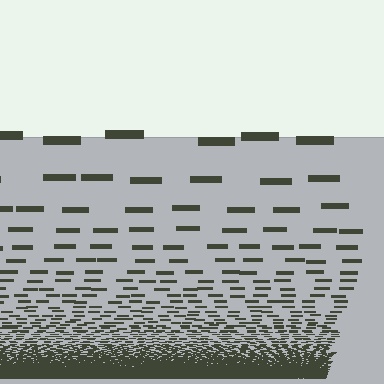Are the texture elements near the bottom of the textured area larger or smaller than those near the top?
Smaller. The gradient is inverted — elements near the bottom are smaller and denser.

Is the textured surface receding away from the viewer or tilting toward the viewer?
The surface appears to tilt toward the viewer. Texture elements get larger and sparser toward the top.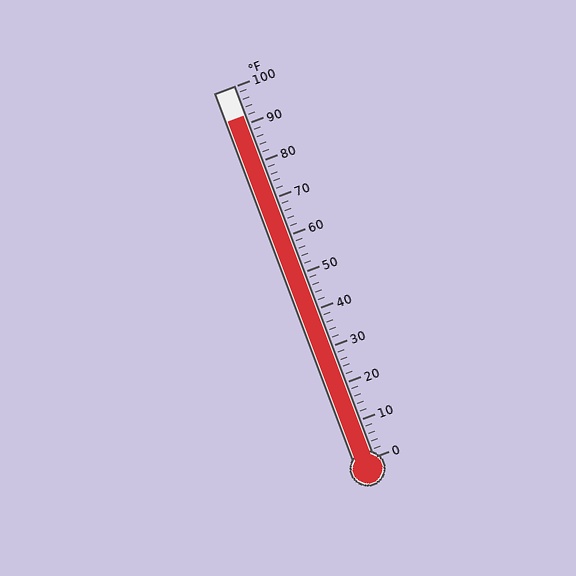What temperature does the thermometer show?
The thermometer shows approximately 92°F.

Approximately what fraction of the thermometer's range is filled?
The thermometer is filled to approximately 90% of its range.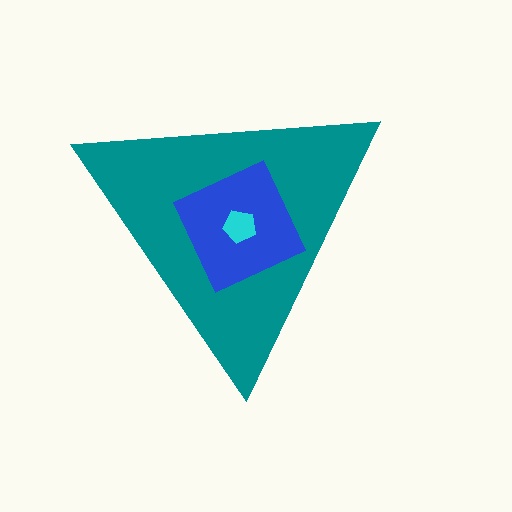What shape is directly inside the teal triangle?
The blue diamond.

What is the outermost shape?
The teal triangle.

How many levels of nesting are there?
3.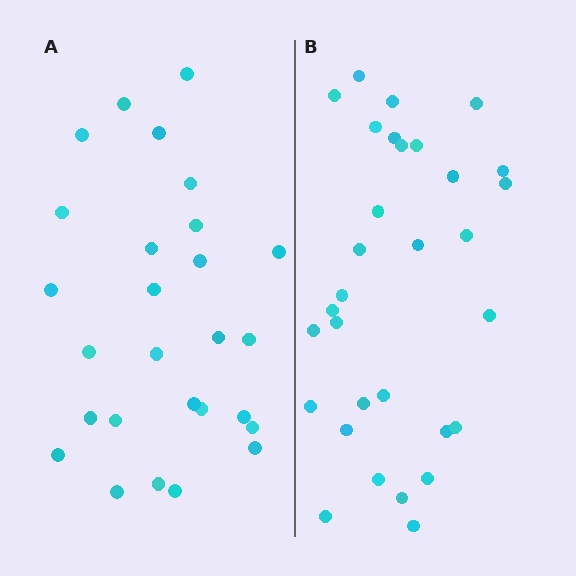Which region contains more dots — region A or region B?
Region B (the right region) has more dots.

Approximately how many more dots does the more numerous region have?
Region B has about 4 more dots than region A.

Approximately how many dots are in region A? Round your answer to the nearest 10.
About 30 dots. (The exact count is 27, which rounds to 30.)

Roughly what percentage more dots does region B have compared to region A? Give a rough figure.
About 15% more.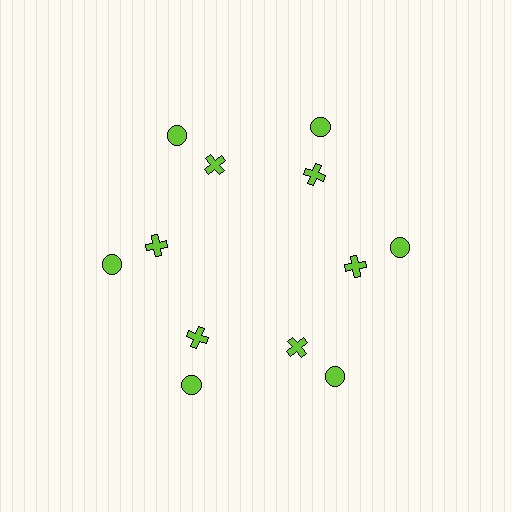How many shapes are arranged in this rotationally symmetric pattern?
There are 12 shapes, arranged in 6 groups of 2.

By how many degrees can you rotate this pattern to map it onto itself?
The pattern maps onto itself every 60 degrees of rotation.